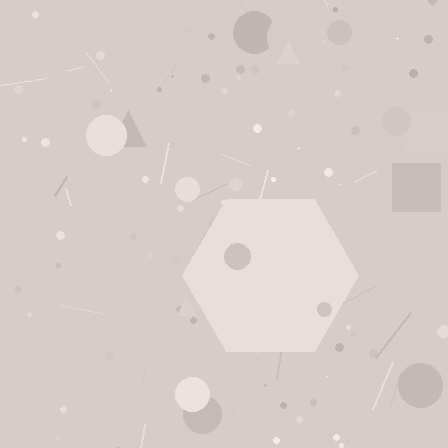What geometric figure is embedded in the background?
A hexagon is embedded in the background.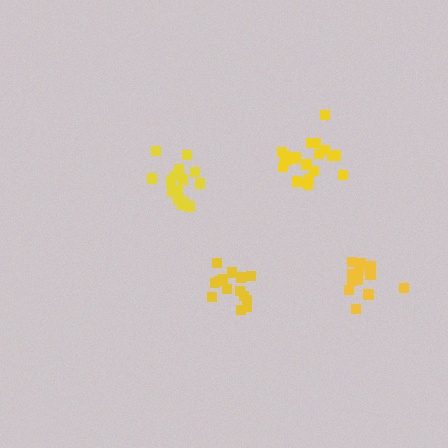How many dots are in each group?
Group 1: 14 dots, Group 2: 16 dots, Group 3: 14 dots, Group 4: 19 dots (63 total).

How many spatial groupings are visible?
There are 4 spatial groupings.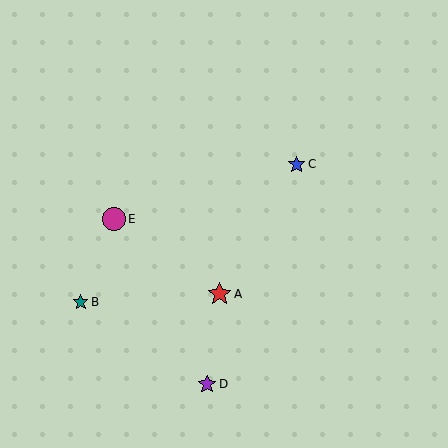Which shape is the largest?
The red star (labeled A) is the largest.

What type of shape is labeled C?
Shape C is a blue star.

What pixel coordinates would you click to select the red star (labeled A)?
Click at (220, 294) to select the red star A.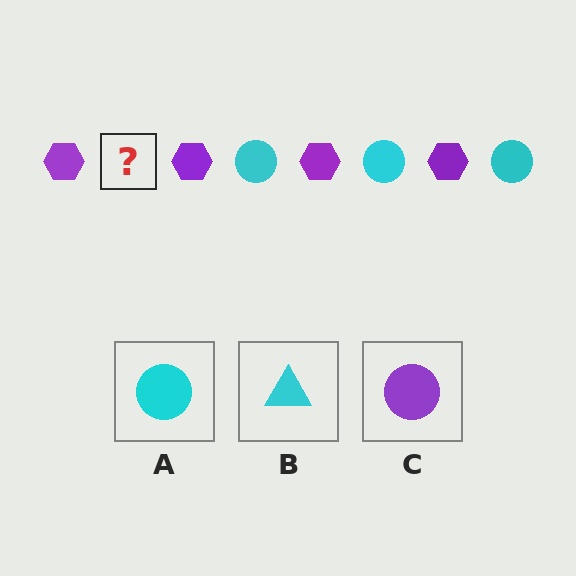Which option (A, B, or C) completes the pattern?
A.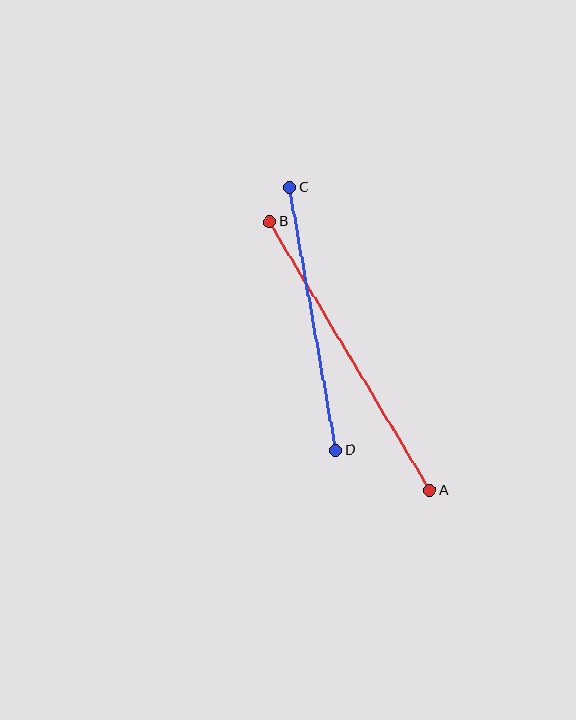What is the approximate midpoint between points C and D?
The midpoint is at approximately (313, 319) pixels.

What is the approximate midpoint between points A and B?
The midpoint is at approximately (350, 356) pixels.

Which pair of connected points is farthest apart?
Points A and B are farthest apart.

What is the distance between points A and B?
The distance is approximately 313 pixels.